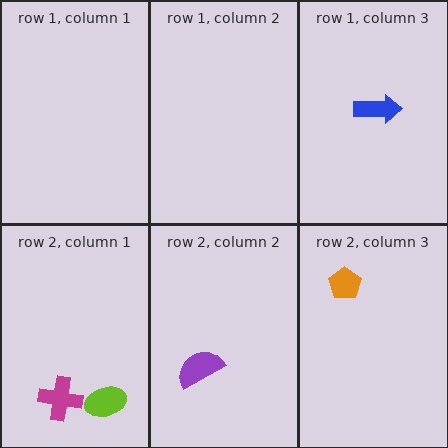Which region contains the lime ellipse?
The row 2, column 1 region.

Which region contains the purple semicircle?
The row 2, column 2 region.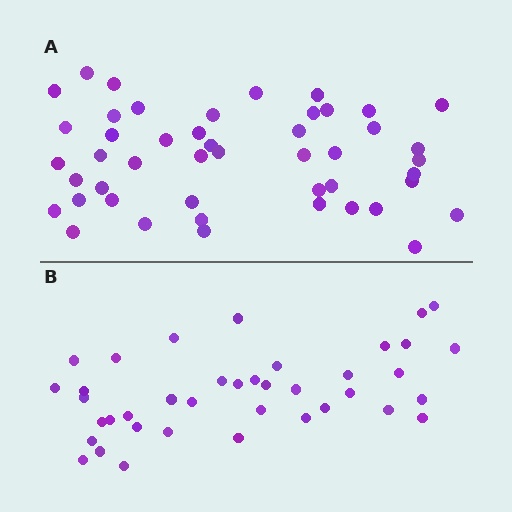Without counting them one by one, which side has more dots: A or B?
Region A (the top region) has more dots.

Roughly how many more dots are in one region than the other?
Region A has roughly 8 or so more dots than region B.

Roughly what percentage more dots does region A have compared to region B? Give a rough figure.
About 20% more.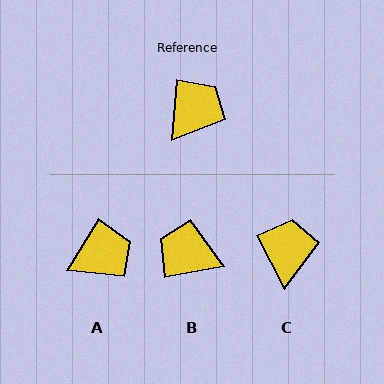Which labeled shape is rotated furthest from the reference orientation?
B, about 105 degrees away.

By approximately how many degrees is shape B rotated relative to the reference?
Approximately 105 degrees counter-clockwise.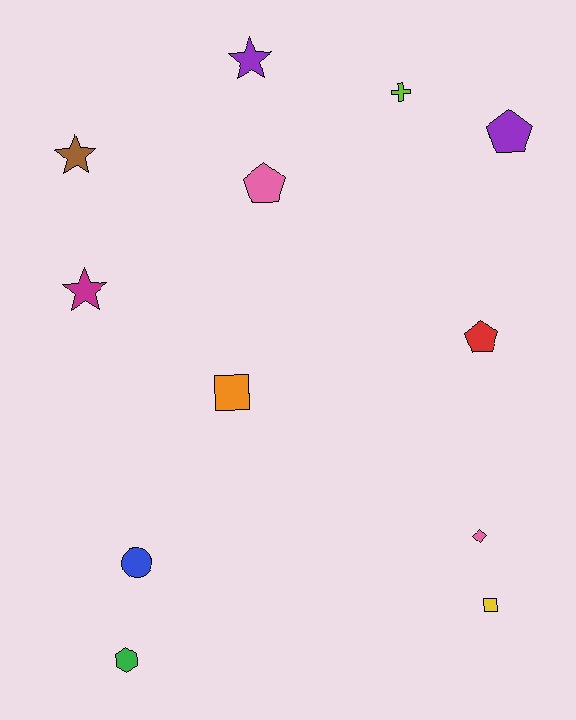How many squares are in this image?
There are 2 squares.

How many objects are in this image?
There are 12 objects.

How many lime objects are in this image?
There is 1 lime object.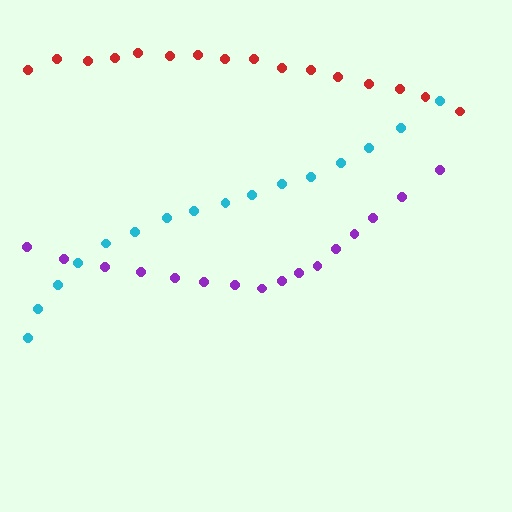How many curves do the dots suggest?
There are 3 distinct paths.